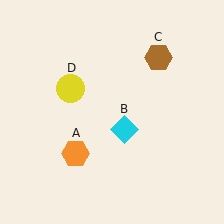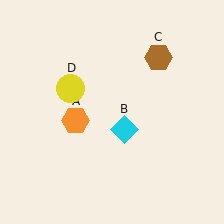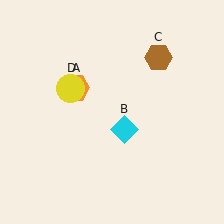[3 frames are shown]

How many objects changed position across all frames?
1 object changed position: orange hexagon (object A).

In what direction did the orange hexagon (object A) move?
The orange hexagon (object A) moved up.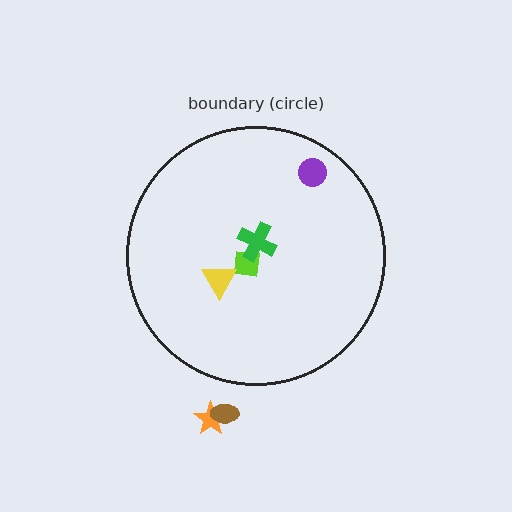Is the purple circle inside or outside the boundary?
Inside.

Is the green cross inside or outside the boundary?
Inside.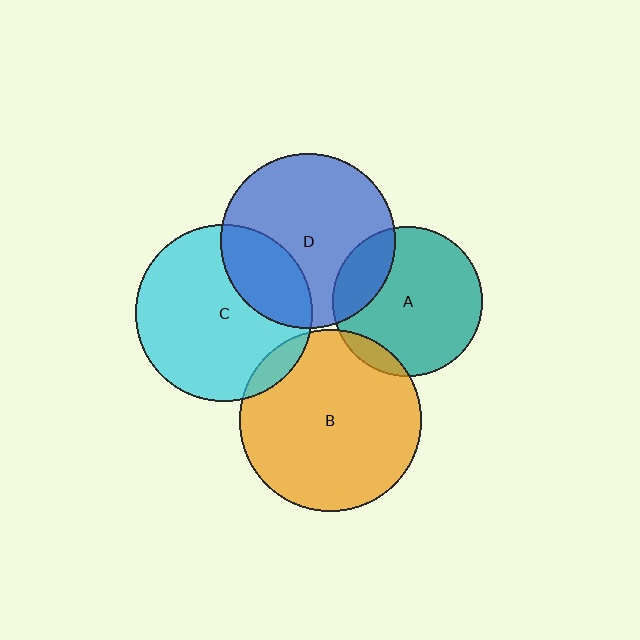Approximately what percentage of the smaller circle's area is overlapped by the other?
Approximately 20%.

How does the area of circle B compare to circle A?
Approximately 1.5 times.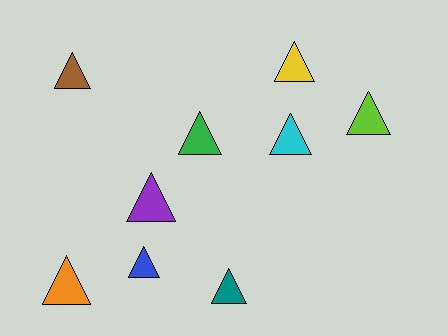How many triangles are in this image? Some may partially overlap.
There are 9 triangles.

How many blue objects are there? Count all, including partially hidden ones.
There is 1 blue object.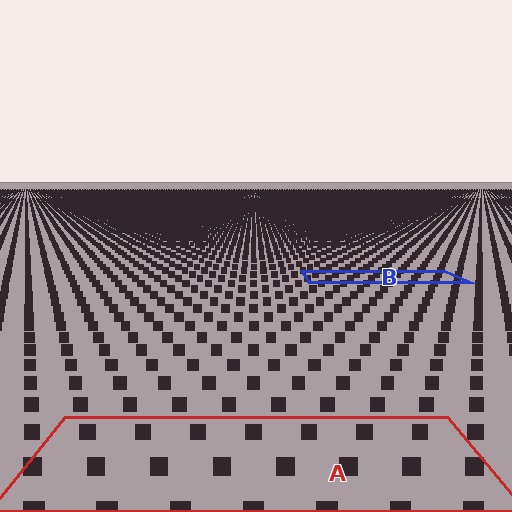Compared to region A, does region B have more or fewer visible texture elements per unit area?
Region B has more texture elements per unit area — they are packed more densely because it is farther away.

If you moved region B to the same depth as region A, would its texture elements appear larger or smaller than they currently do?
They would appear larger. At a closer depth, the same texture elements are projected at a bigger on-screen size.